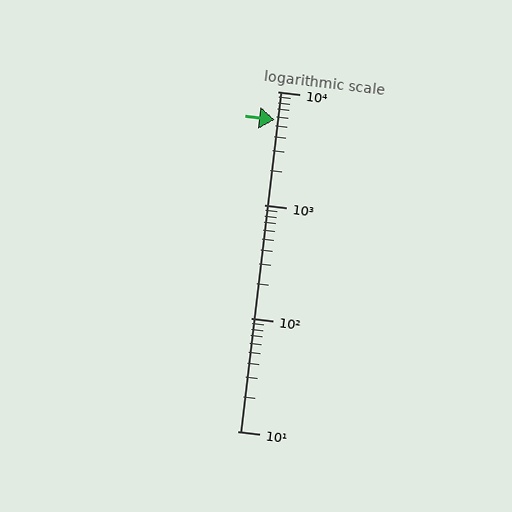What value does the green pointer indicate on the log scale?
The pointer indicates approximately 5600.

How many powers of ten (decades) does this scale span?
The scale spans 3 decades, from 10 to 10000.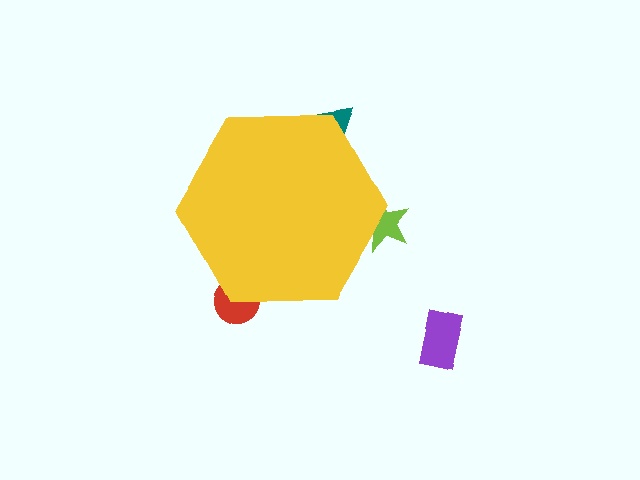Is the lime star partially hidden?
Yes, the lime star is partially hidden behind the yellow hexagon.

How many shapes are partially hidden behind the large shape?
3 shapes are partially hidden.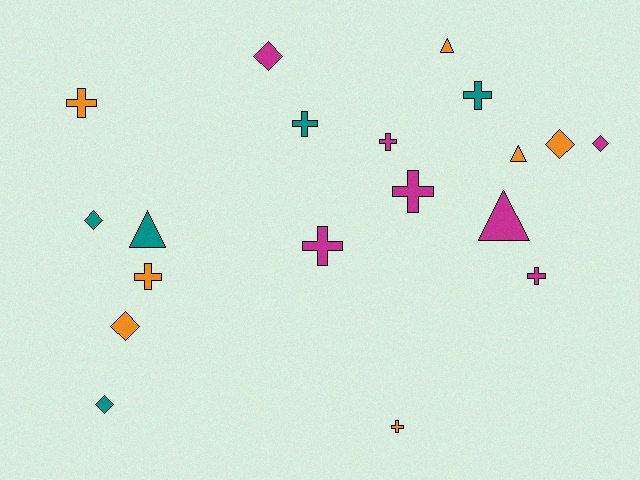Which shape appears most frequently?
Cross, with 9 objects.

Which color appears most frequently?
Magenta, with 7 objects.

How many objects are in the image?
There are 19 objects.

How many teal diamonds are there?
There are 2 teal diamonds.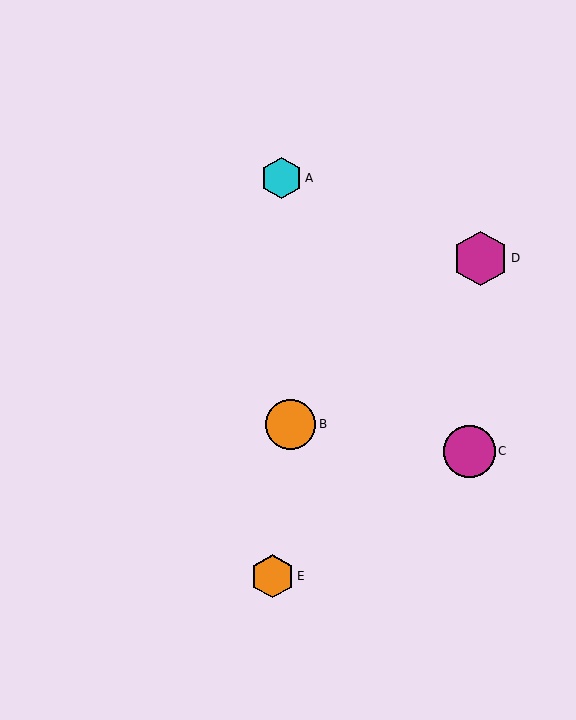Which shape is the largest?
The magenta hexagon (labeled D) is the largest.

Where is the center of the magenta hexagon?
The center of the magenta hexagon is at (481, 258).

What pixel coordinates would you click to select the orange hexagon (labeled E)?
Click at (272, 576) to select the orange hexagon E.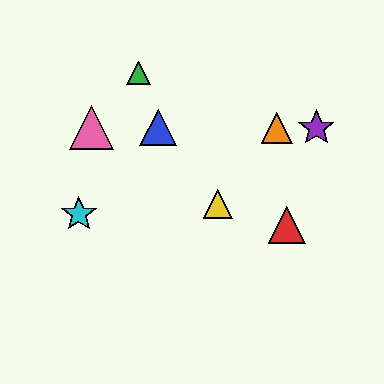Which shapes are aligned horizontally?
The blue triangle, the purple star, the orange triangle, the pink triangle are aligned horizontally.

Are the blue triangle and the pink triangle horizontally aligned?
Yes, both are at y≈128.